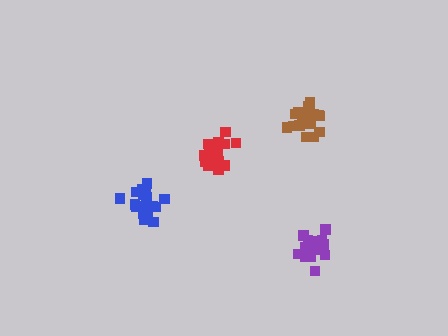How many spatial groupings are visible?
There are 4 spatial groupings.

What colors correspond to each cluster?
The clusters are colored: purple, brown, red, blue.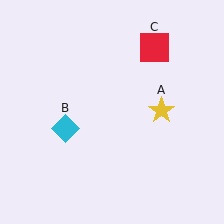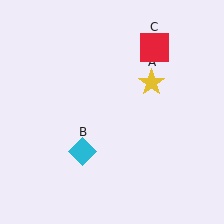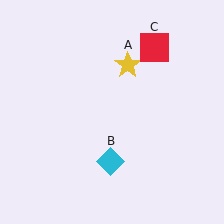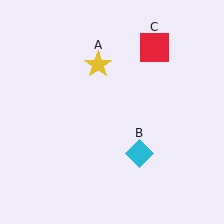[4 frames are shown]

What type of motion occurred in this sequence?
The yellow star (object A), cyan diamond (object B) rotated counterclockwise around the center of the scene.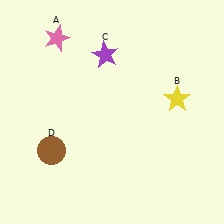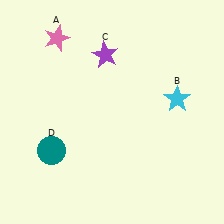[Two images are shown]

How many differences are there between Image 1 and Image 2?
There are 2 differences between the two images.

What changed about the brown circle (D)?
In Image 1, D is brown. In Image 2, it changed to teal.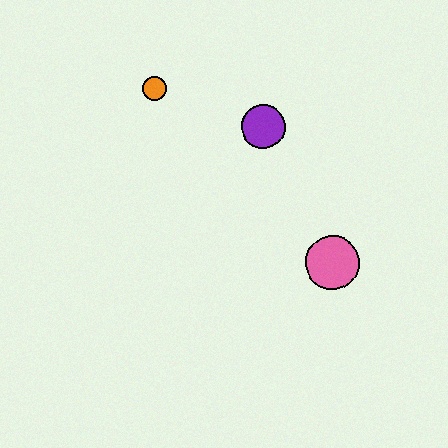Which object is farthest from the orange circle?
The pink circle is farthest from the orange circle.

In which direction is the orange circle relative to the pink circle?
The orange circle is to the left of the pink circle.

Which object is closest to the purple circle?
The orange circle is closest to the purple circle.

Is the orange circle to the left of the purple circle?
Yes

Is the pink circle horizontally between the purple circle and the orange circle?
No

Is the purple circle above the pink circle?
Yes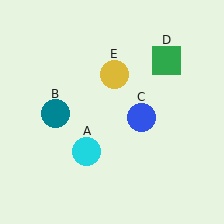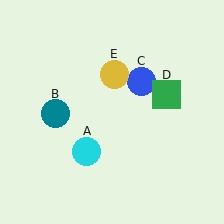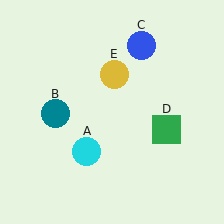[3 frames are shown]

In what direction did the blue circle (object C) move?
The blue circle (object C) moved up.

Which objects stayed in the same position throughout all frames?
Cyan circle (object A) and teal circle (object B) and yellow circle (object E) remained stationary.